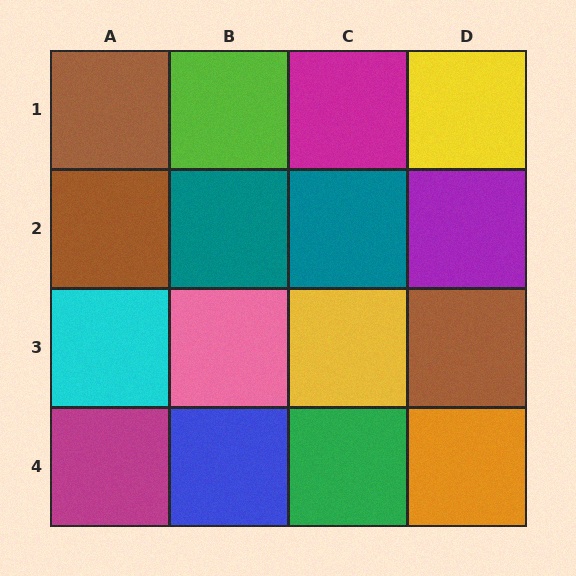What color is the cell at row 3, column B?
Pink.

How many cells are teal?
2 cells are teal.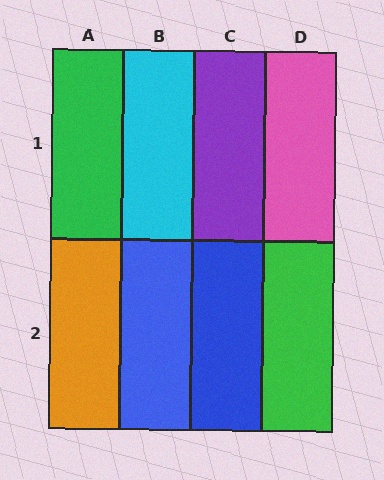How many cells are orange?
1 cell is orange.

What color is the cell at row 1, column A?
Green.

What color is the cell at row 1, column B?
Cyan.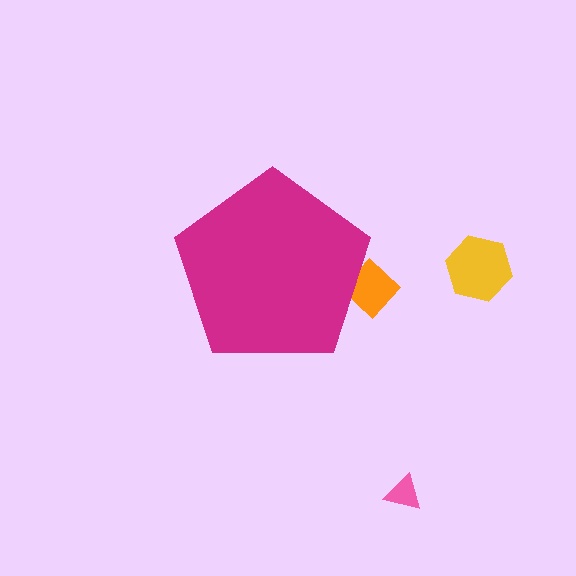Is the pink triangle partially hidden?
No, the pink triangle is fully visible.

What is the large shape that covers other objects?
A magenta pentagon.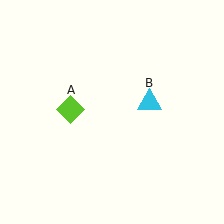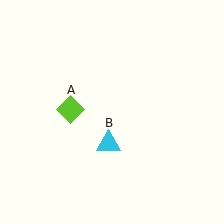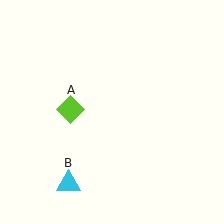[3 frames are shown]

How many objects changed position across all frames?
1 object changed position: cyan triangle (object B).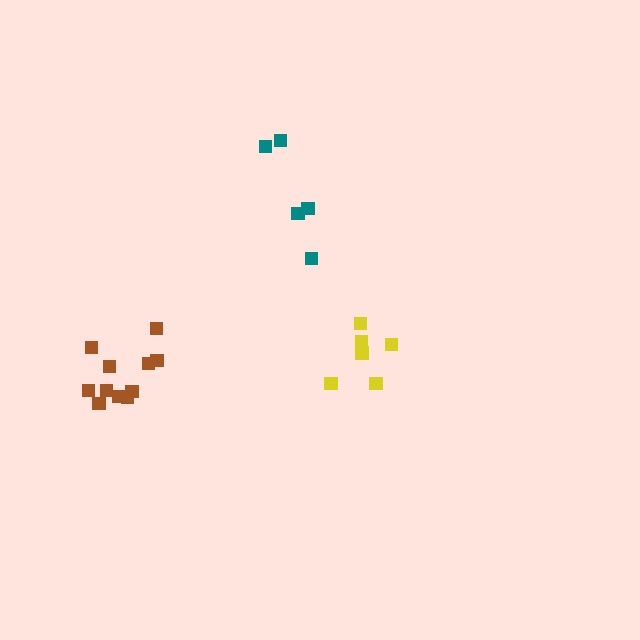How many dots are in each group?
Group 1: 6 dots, Group 2: 5 dots, Group 3: 11 dots (22 total).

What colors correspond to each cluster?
The clusters are colored: yellow, teal, brown.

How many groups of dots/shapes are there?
There are 3 groups.